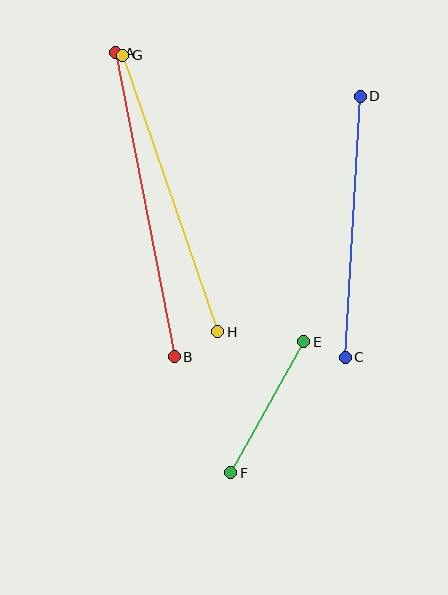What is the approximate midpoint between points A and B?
The midpoint is at approximately (145, 205) pixels.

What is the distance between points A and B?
The distance is approximately 310 pixels.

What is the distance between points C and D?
The distance is approximately 261 pixels.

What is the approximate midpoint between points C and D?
The midpoint is at approximately (353, 227) pixels.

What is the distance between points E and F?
The distance is approximately 150 pixels.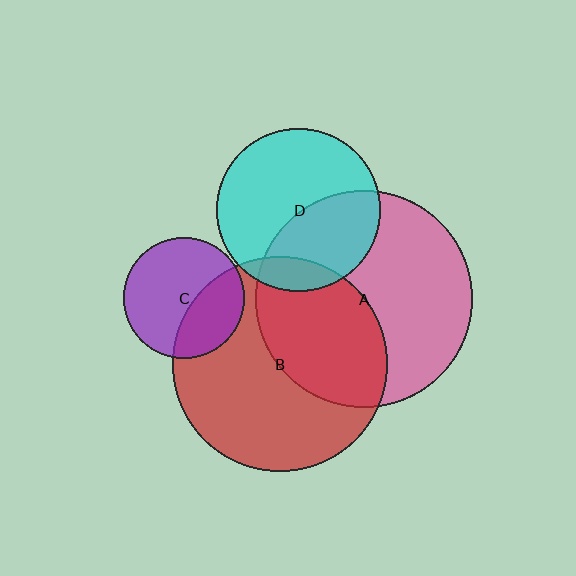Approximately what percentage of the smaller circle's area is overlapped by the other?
Approximately 40%.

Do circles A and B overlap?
Yes.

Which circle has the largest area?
Circle A (pink).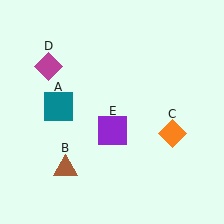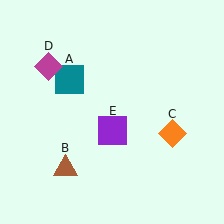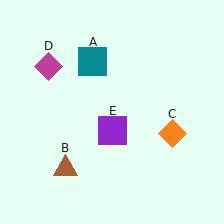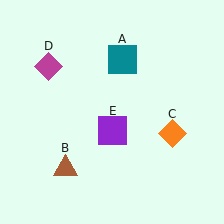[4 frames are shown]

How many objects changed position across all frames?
1 object changed position: teal square (object A).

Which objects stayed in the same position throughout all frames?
Brown triangle (object B) and orange diamond (object C) and magenta diamond (object D) and purple square (object E) remained stationary.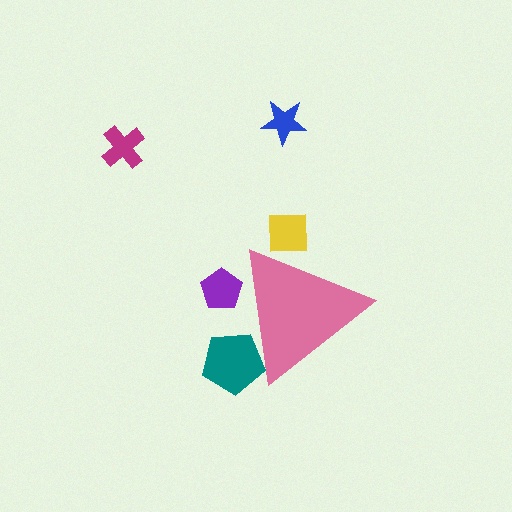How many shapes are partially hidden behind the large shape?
3 shapes are partially hidden.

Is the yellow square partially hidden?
Yes, the yellow square is partially hidden behind the pink triangle.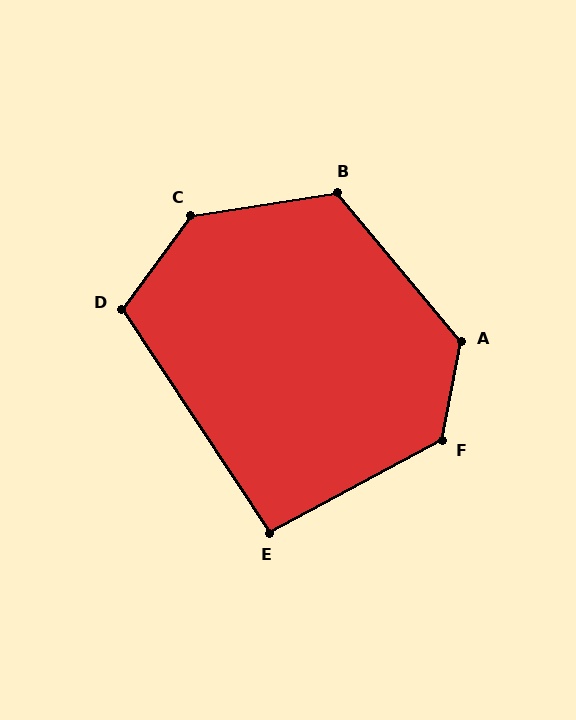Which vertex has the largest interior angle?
C, at approximately 135 degrees.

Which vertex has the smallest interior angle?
E, at approximately 95 degrees.